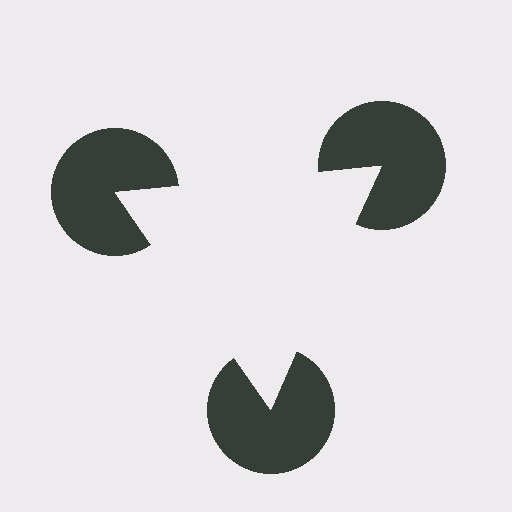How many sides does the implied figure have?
3 sides.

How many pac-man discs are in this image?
There are 3 — one at each vertex of the illusory triangle.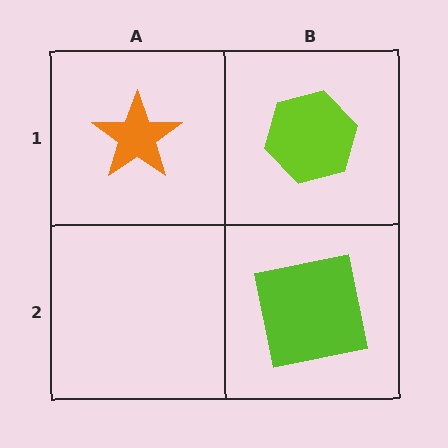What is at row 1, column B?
A lime hexagon.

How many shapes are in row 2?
1 shape.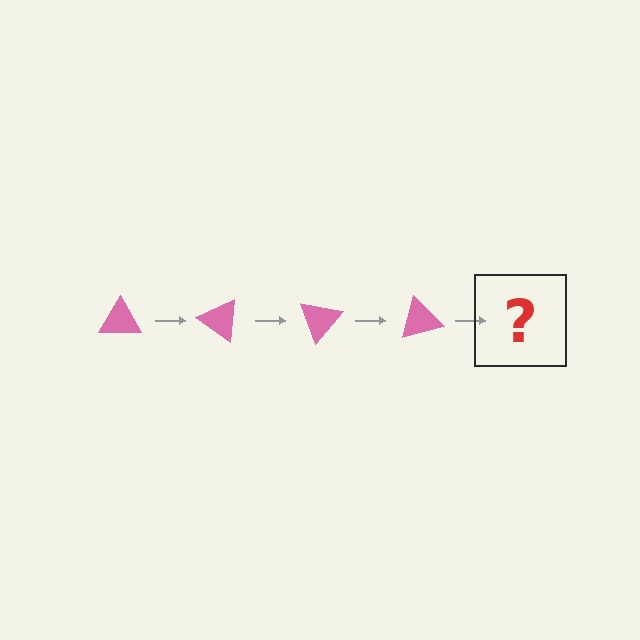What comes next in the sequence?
The next element should be a pink triangle rotated 140 degrees.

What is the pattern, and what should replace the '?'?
The pattern is that the triangle rotates 35 degrees each step. The '?' should be a pink triangle rotated 140 degrees.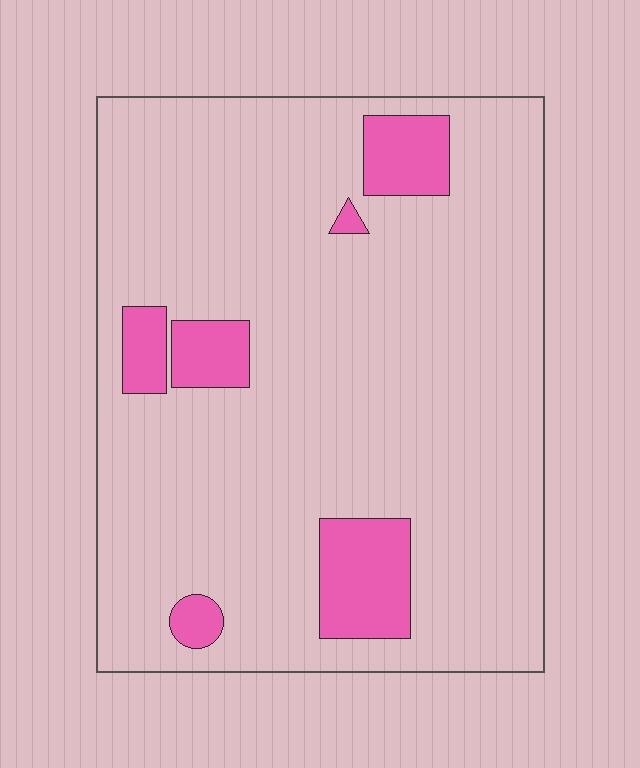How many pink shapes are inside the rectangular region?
6.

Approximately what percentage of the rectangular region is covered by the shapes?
Approximately 10%.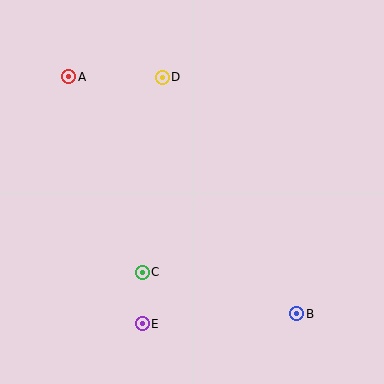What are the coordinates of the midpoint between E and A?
The midpoint between E and A is at (106, 200).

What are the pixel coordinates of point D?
Point D is at (162, 77).